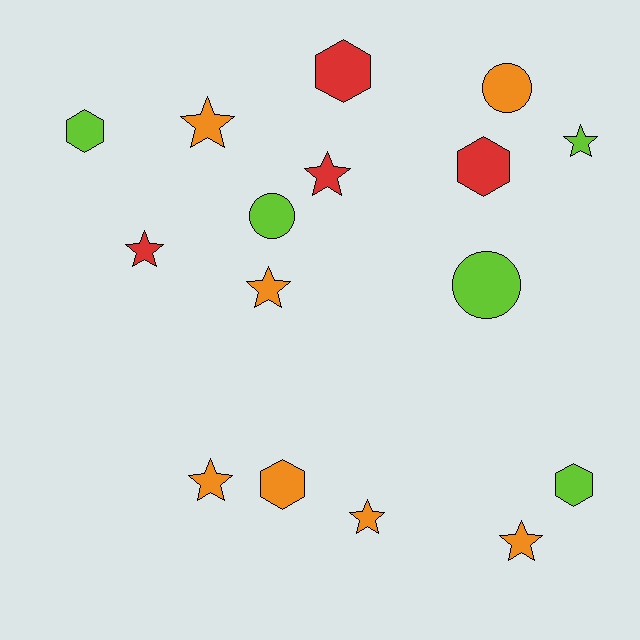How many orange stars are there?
There are 5 orange stars.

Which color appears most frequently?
Orange, with 7 objects.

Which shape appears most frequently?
Star, with 8 objects.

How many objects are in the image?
There are 16 objects.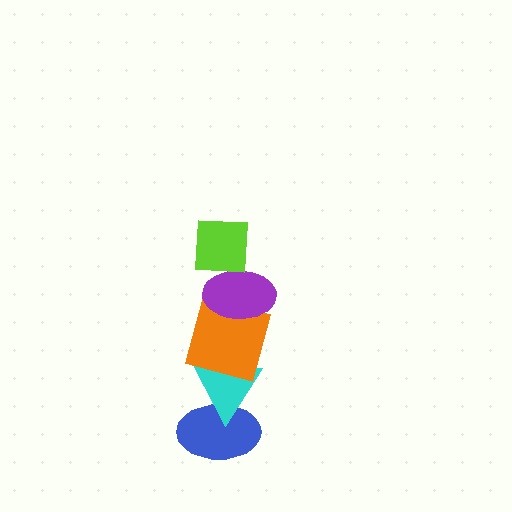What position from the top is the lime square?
The lime square is 1st from the top.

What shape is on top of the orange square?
The purple ellipse is on top of the orange square.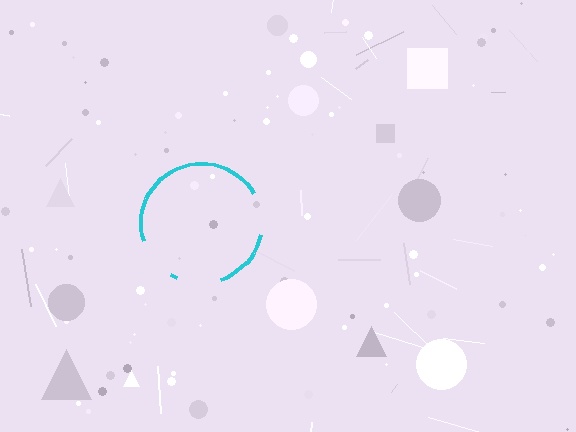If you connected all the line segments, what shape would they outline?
They would outline a circle.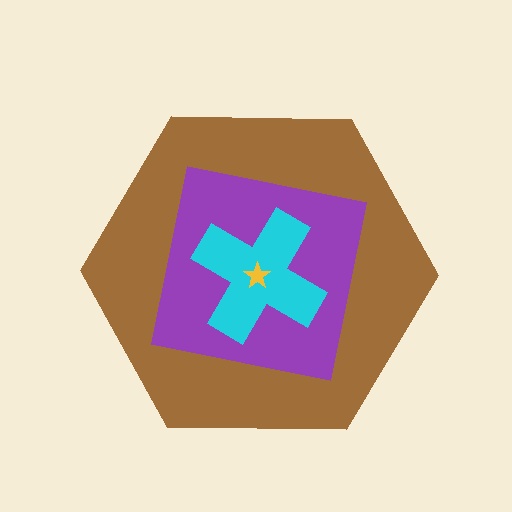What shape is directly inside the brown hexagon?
The purple square.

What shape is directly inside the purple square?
The cyan cross.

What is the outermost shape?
The brown hexagon.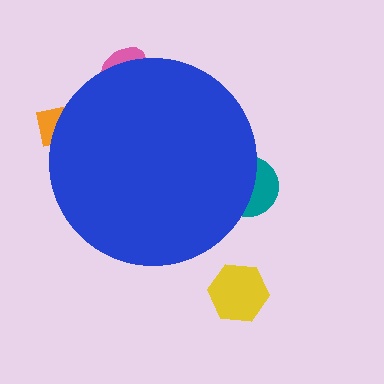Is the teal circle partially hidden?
Yes, the teal circle is partially hidden behind the blue circle.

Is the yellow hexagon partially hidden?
No, the yellow hexagon is fully visible.